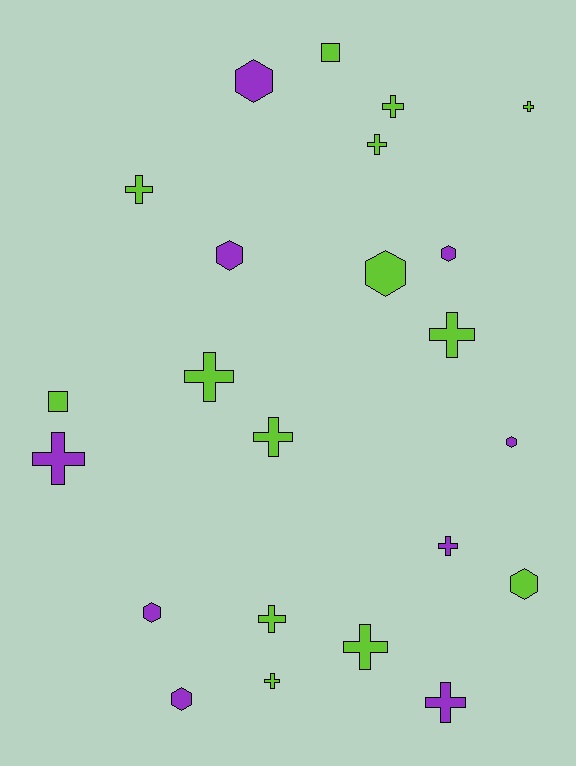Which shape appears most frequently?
Cross, with 13 objects.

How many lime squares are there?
There are 2 lime squares.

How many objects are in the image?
There are 23 objects.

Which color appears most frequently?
Lime, with 14 objects.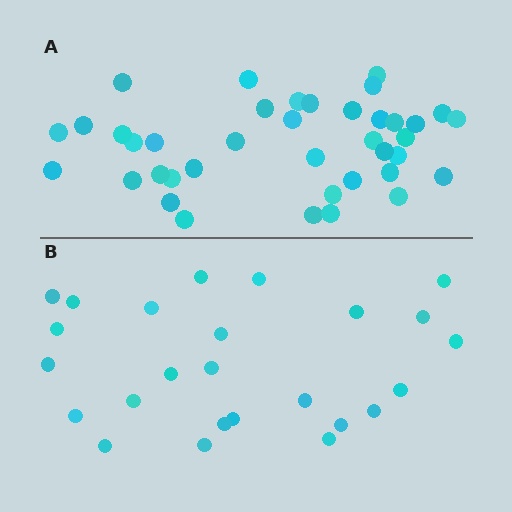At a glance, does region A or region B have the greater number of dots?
Region A (the top region) has more dots.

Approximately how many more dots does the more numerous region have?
Region A has approximately 15 more dots than region B.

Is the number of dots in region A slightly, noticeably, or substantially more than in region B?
Region A has substantially more. The ratio is roughly 1.6 to 1.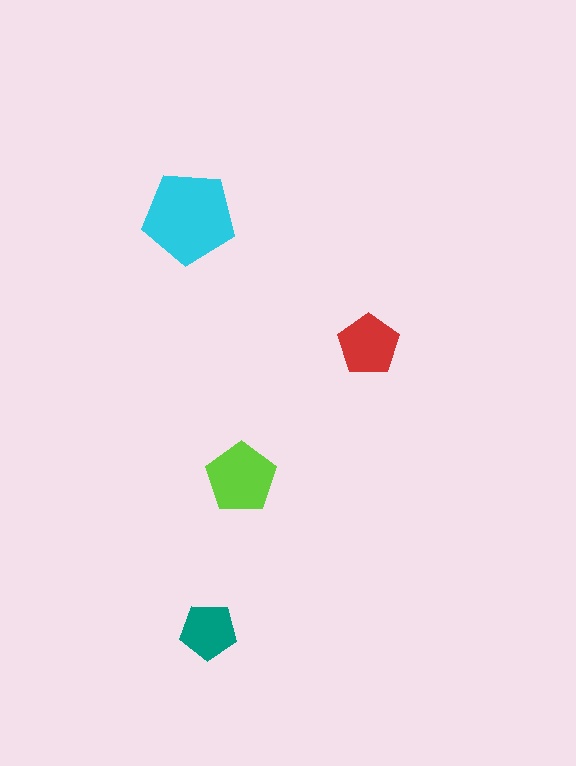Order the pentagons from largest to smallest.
the cyan one, the lime one, the red one, the teal one.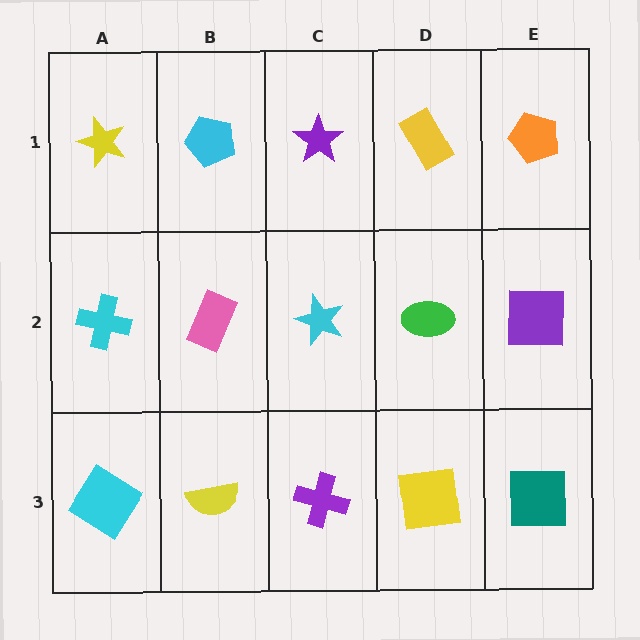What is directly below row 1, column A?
A cyan cross.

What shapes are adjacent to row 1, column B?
A pink rectangle (row 2, column B), a yellow star (row 1, column A), a purple star (row 1, column C).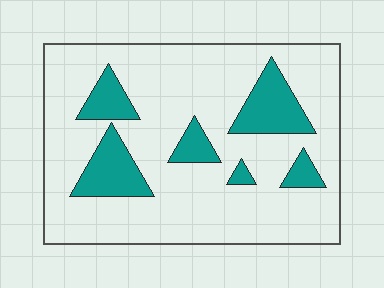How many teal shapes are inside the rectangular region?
6.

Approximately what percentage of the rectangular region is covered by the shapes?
Approximately 20%.